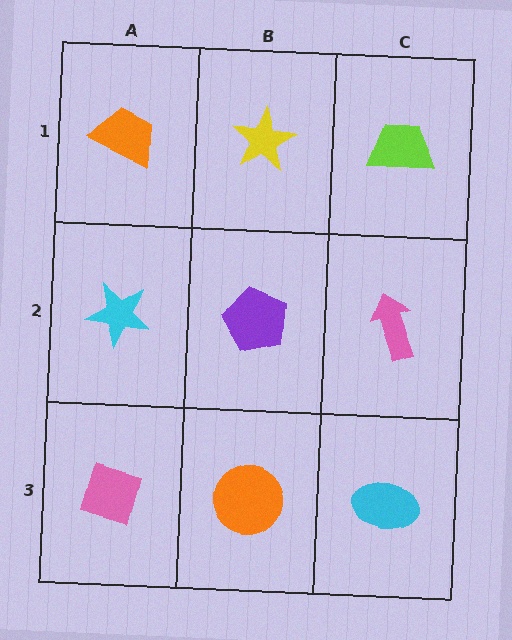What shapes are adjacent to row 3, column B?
A purple pentagon (row 2, column B), a pink diamond (row 3, column A), a cyan ellipse (row 3, column C).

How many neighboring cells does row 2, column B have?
4.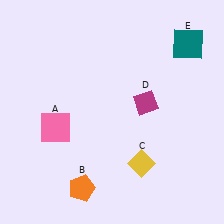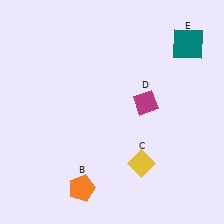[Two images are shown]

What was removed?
The pink square (A) was removed in Image 2.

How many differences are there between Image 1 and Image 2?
There is 1 difference between the two images.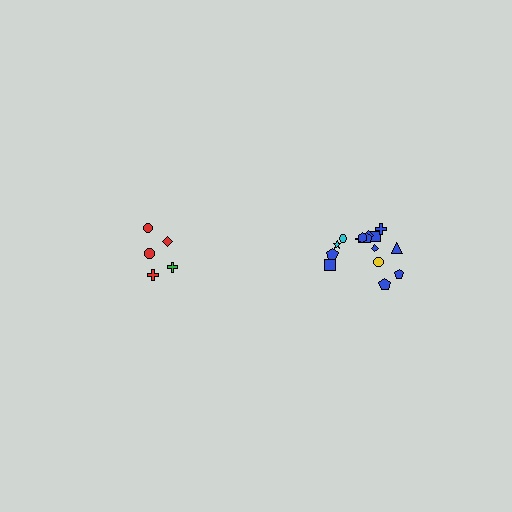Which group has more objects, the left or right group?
The right group.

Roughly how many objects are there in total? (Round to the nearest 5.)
Roughly 20 objects in total.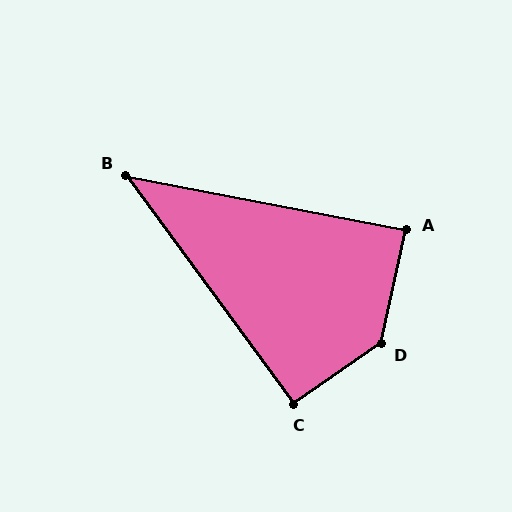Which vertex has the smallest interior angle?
B, at approximately 43 degrees.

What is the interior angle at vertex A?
Approximately 88 degrees (approximately right).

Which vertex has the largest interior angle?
D, at approximately 137 degrees.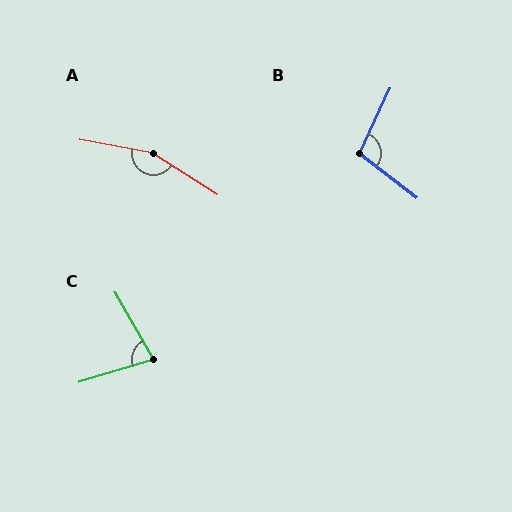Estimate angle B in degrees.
Approximately 103 degrees.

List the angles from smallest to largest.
C (77°), B (103°), A (158°).